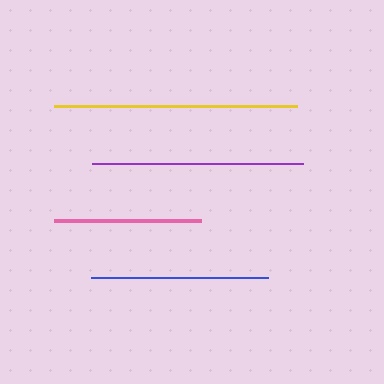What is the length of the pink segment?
The pink segment is approximately 146 pixels long.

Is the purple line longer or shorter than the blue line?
The purple line is longer than the blue line.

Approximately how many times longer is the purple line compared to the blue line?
The purple line is approximately 1.2 times the length of the blue line.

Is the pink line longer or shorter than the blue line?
The blue line is longer than the pink line.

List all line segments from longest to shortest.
From longest to shortest: yellow, purple, blue, pink.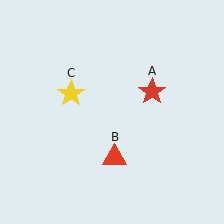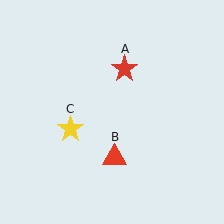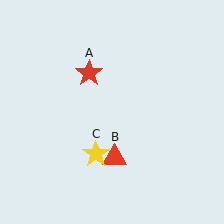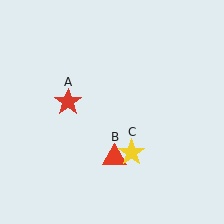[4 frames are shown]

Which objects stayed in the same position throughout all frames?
Red triangle (object B) remained stationary.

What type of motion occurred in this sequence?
The red star (object A), yellow star (object C) rotated counterclockwise around the center of the scene.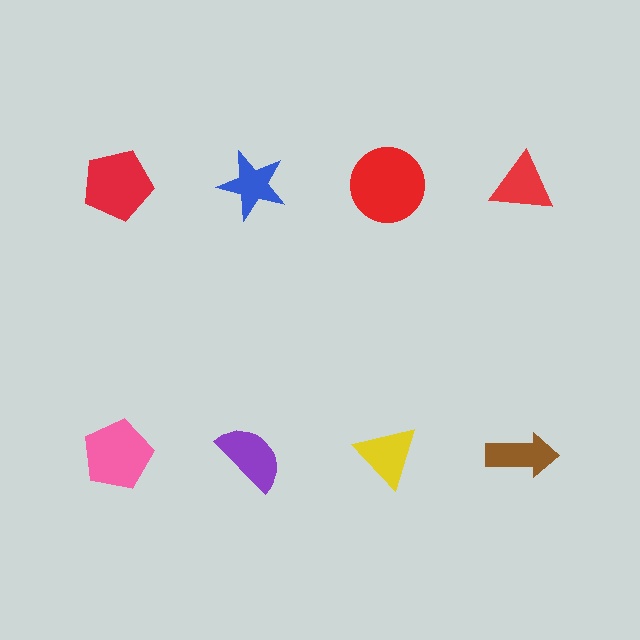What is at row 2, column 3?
A yellow triangle.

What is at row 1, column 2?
A blue star.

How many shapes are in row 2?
4 shapes.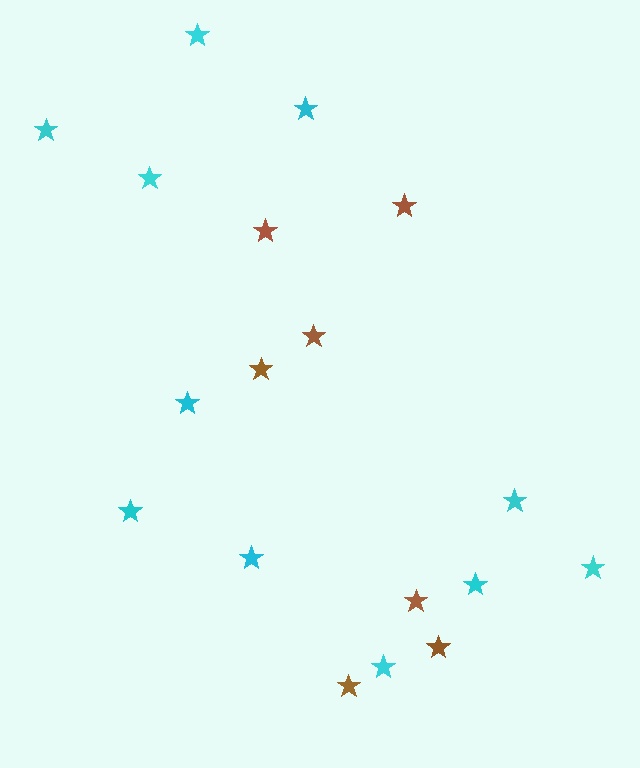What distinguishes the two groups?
There are 2 groups: one group of cyan stars (11) and one group of brown stars (7).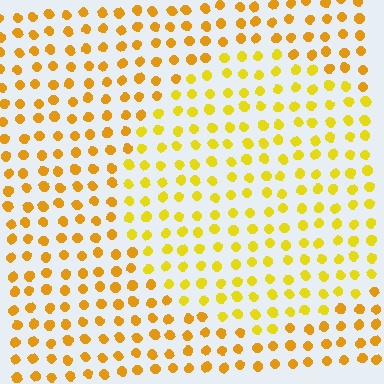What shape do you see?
I see a circle.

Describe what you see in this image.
The image is filled with small orange elements in a uniform arrangement. A circle-shaped region is visible where the elements are tinted to a slightly different hue, forming a subtle color boundary.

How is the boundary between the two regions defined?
The boundary is defined purely by a slight shift in hue (about 19 degrees). Spacing, size, and orientation are identical on both sides.